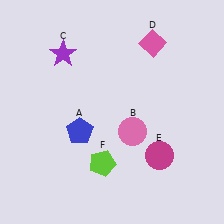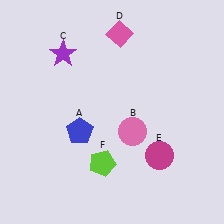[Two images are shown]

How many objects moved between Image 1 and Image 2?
1 object moved between the two images.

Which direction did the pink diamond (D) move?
The pink diamond (D) moved left.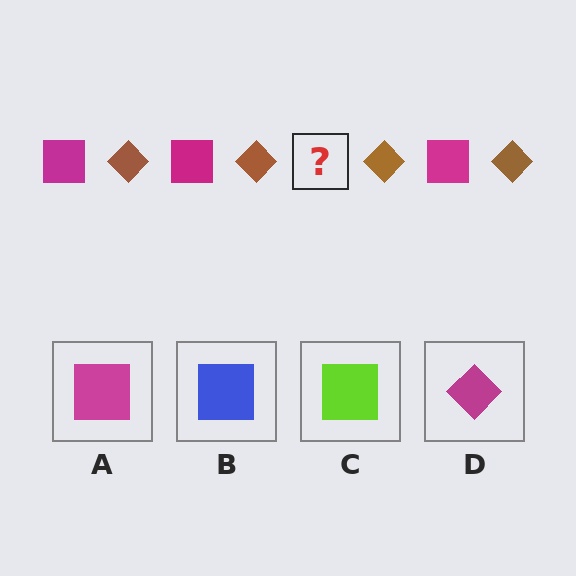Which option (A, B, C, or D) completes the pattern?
A.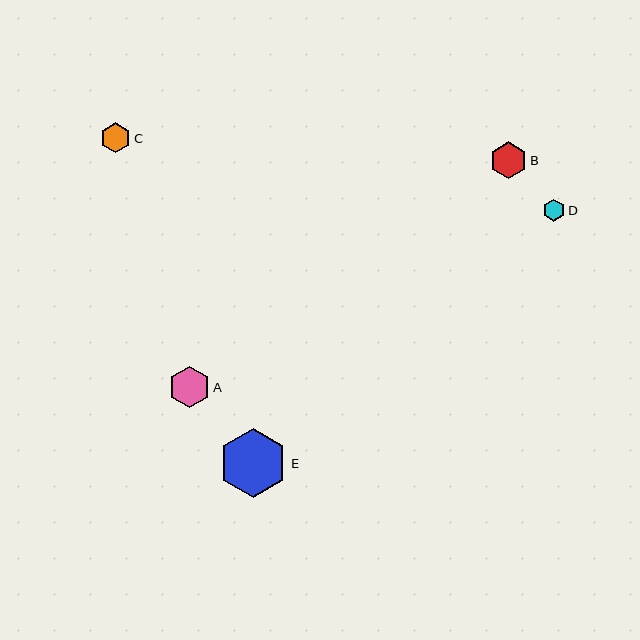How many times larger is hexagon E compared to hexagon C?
Hexagon E is approximately 2.3 times the size of hexagon C.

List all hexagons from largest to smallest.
From largest to smallest: E, A, B, C, D.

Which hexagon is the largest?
Hexagon E is the largest with a size of approximately 69 pixels.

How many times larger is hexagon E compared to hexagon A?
Hexagon E is approximately 1.7 times the size of hexagon A.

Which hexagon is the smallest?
Hexagon D is the smallest with a size of approximately 23 pixels.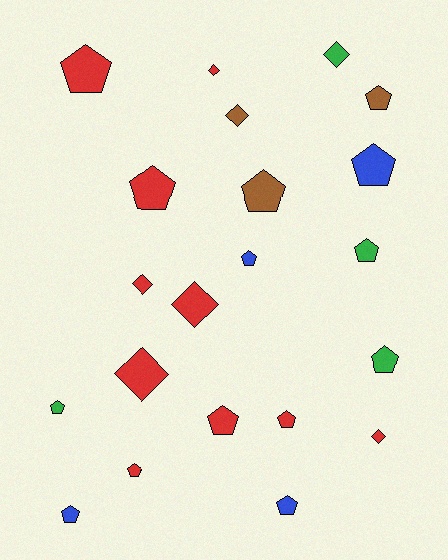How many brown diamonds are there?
There is 1 brown diamond.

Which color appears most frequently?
Red, with 10 objects.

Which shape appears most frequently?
Pentagon, with 14 objects.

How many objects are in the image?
There are 21 objects.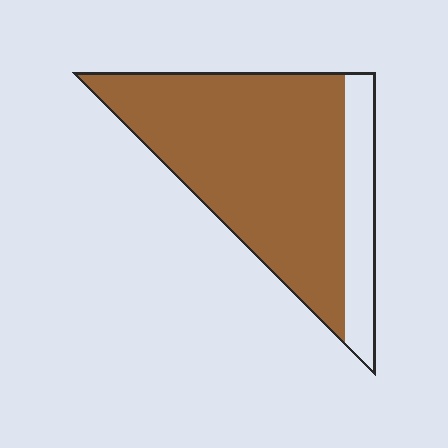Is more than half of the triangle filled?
Yes.